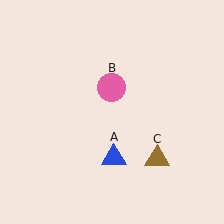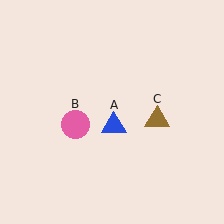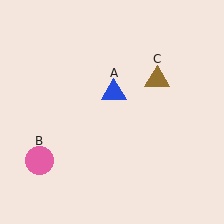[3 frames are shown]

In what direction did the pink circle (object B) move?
The pink circle (object B) moved down and to the left.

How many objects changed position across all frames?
3 objects changed position: blue triangle (object A), pink circle (object B), brown triangle (object C).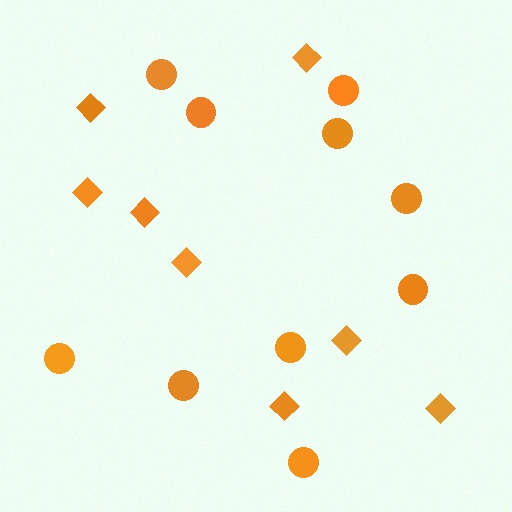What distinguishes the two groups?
There are 2 groups: one group of diamonds (8) and one group of circles (10).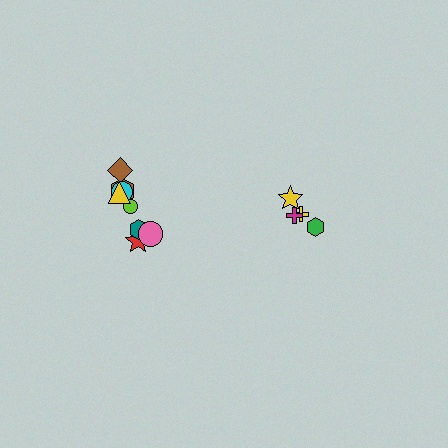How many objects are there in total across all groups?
There are 12 objects.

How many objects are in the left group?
There are 8 objects.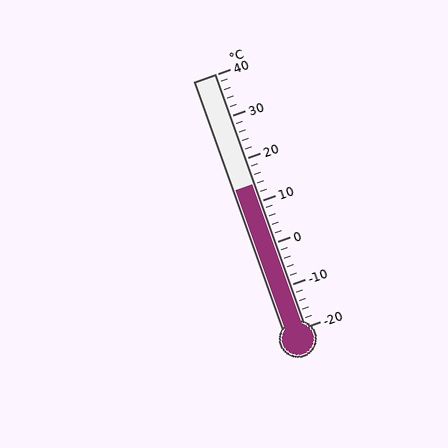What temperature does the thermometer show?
The thermometer shows approximately 14°C.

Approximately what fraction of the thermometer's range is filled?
The thermometer is filled to approximately 55% of its range.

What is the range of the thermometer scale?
The thermometer scale ranges from -20°C to 40°C.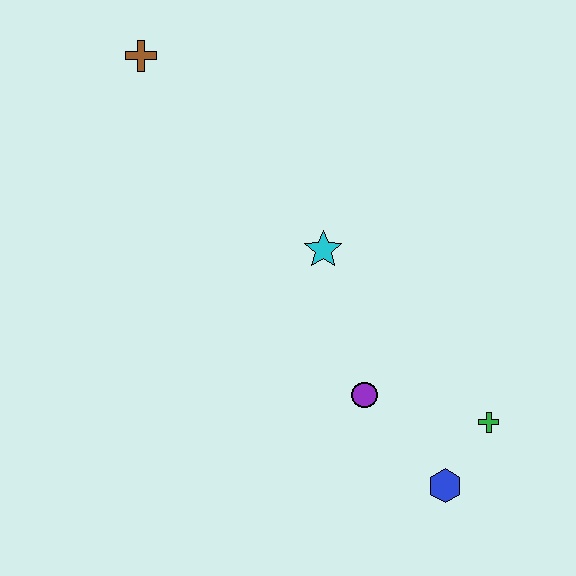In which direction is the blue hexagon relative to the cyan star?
The blue hexagon is below the cyan star.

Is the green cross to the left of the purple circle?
No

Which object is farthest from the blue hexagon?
The brown cross is farthest from the blue hexagon.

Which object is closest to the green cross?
The blue hexagon is closest to the green cross.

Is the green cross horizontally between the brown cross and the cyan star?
No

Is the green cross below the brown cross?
Yes